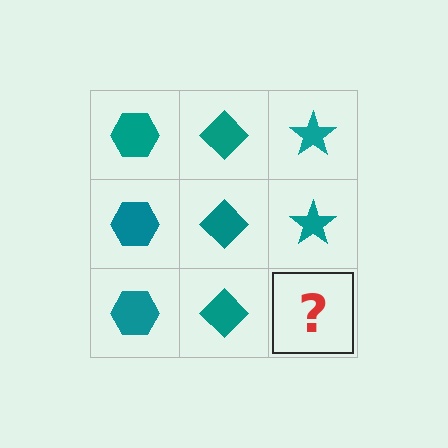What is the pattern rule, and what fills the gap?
The rule is that each column has a consistent shape. The gap should be filled with a teal star.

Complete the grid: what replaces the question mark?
The question mark should be replaced with a teal star.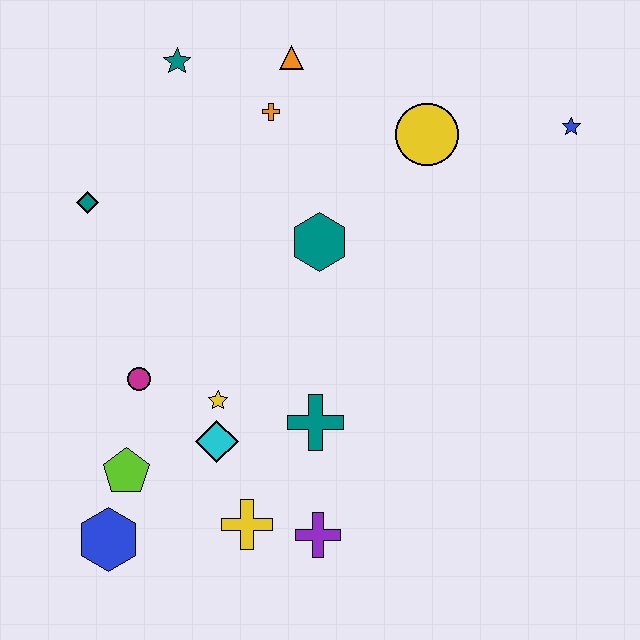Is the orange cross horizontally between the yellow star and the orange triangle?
Yes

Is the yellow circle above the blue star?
No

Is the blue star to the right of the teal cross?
Yes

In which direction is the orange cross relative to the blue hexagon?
The orange cross is above the blue hexagon.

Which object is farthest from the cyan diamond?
The blue star is farthest from the cyan diamond.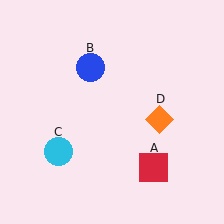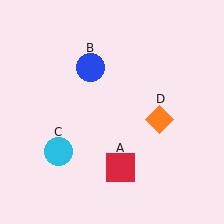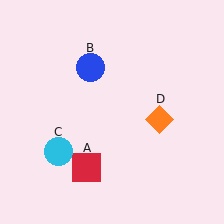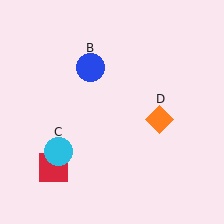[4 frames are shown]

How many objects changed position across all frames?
1 object changed position: red square (object A).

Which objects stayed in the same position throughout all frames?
Blue circle (object B) and cyan circle (object C) and orange diamond (object D) remained stationary.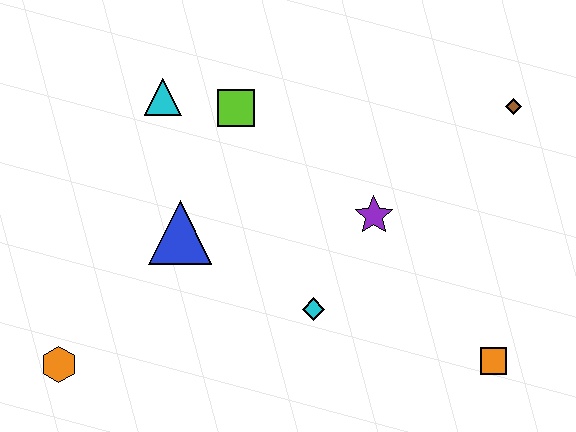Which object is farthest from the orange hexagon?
The brown diamond is farthest from the orange hexagon.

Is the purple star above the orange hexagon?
Yes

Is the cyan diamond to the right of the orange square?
No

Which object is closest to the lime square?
The cyan triangle is closest to the lime square.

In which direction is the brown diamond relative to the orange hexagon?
The brown diamond is to the right of the orange hexagon.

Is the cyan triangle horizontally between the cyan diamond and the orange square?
No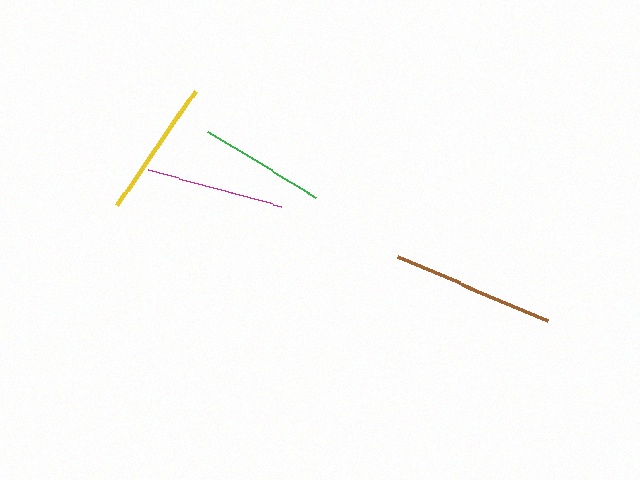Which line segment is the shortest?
The green line is the shortest at approximately 126 pixels.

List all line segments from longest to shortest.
From longest to shortest: brown, yellow, magenta, green.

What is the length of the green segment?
The green segment is approximately 126 pixels long.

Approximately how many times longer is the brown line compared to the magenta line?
The brown line is approximately 1.2 times the length of the magenta line.